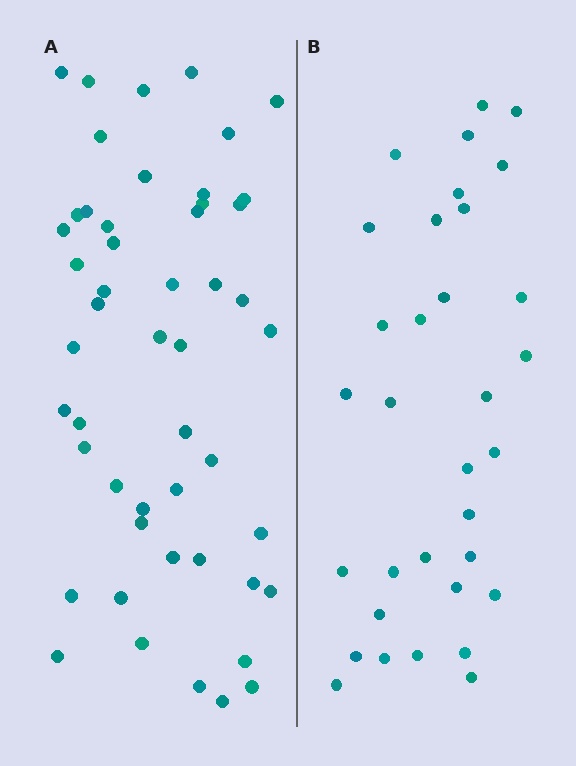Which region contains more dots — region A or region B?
Region A (the left region) has more dots.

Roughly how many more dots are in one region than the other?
Region A has approximately 15 more dots than region B.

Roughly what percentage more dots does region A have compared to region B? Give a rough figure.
About 50% more.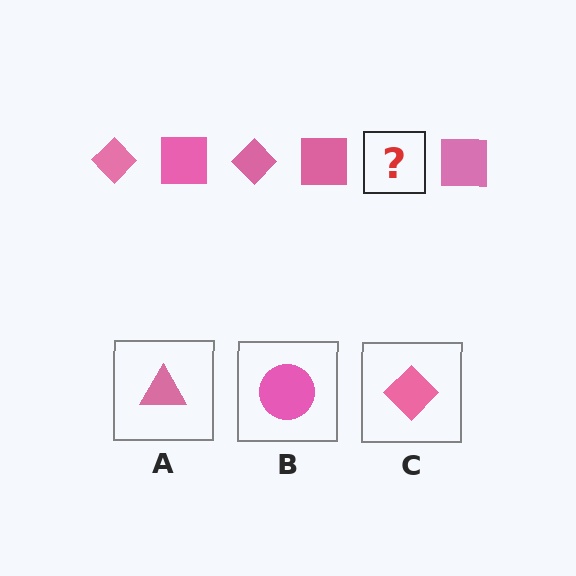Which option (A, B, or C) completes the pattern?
C.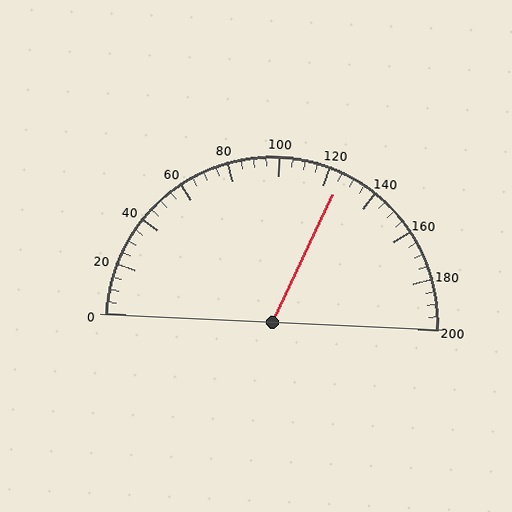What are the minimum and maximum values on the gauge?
The gauge ranges from 0 to 200.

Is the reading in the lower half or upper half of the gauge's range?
The reading is in the upper half of the range (0 to 200).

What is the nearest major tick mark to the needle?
The nearest major tick mark is 120.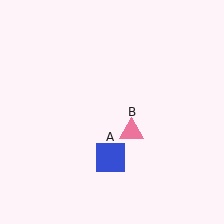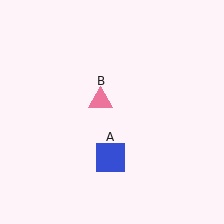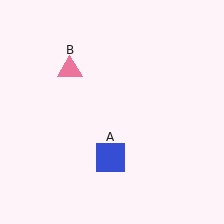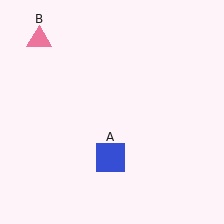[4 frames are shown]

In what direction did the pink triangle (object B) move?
The pink triangle (object B) moved up and to the left.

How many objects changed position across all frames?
1 object changed position: pink triangle (object B).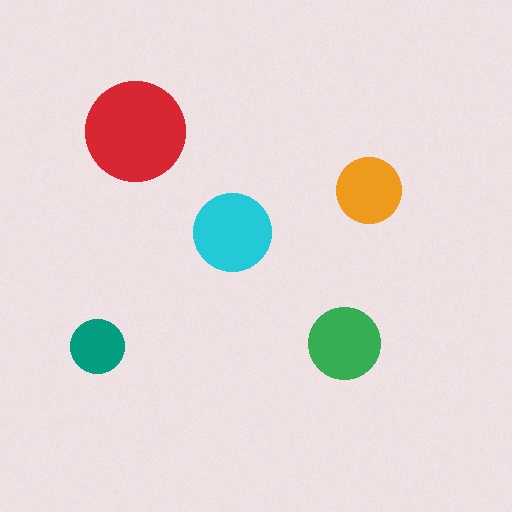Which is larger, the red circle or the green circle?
The red one.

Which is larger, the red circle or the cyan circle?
The red one.